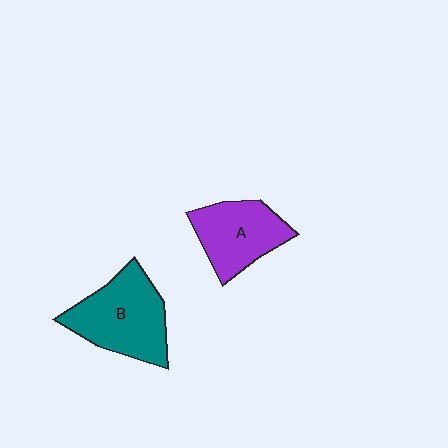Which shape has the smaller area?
Shape A (purple).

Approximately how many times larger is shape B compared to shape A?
Approximately 1.3 times.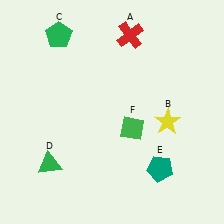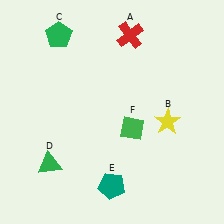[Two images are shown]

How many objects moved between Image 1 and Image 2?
1 object moved between the two images.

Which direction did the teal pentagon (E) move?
The teal pentagon (E) moved left.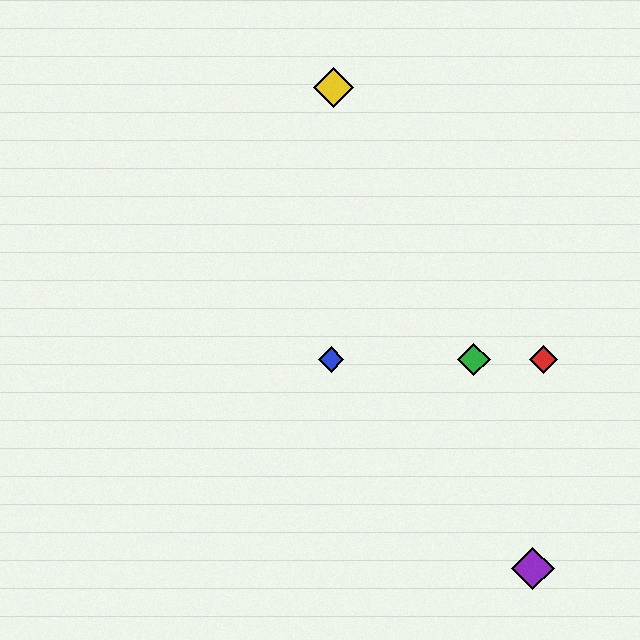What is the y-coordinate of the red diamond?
The red diamond is at y≈360.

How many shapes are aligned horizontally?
3 shapes (the red diamond, the blue diamond, the green diamond) are aligned horizontally.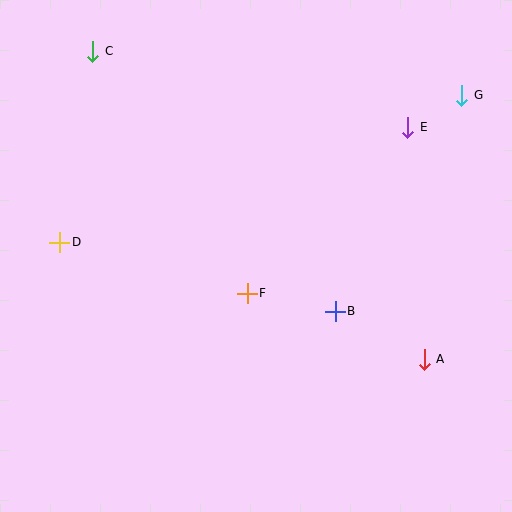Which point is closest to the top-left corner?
Point C is closest to the top-left corner.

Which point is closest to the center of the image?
Point F at (247, 293) is closest to the center.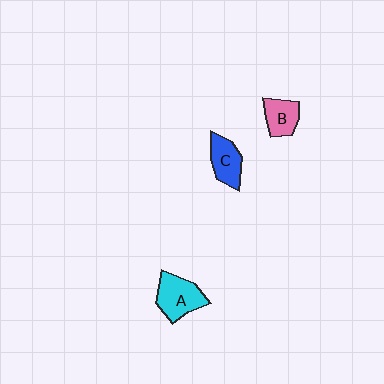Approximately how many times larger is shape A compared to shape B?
Approximately 1.4 times.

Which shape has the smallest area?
Shape B (pink).